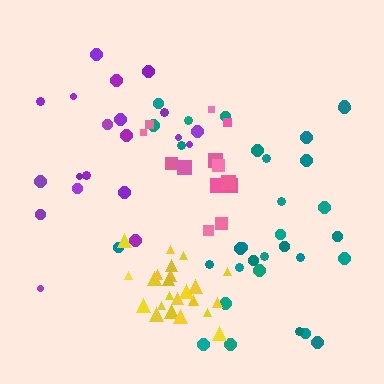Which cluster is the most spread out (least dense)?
Purple.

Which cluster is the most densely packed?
Yellow.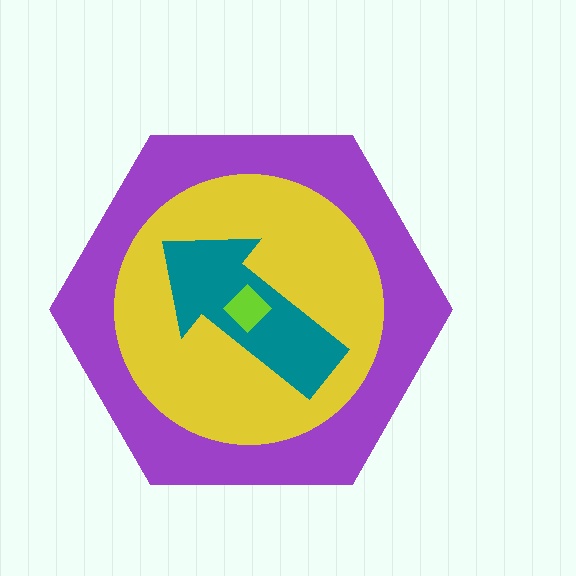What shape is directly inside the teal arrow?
The lime diamond.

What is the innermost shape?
The lime diamond.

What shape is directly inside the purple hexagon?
The yellow circle.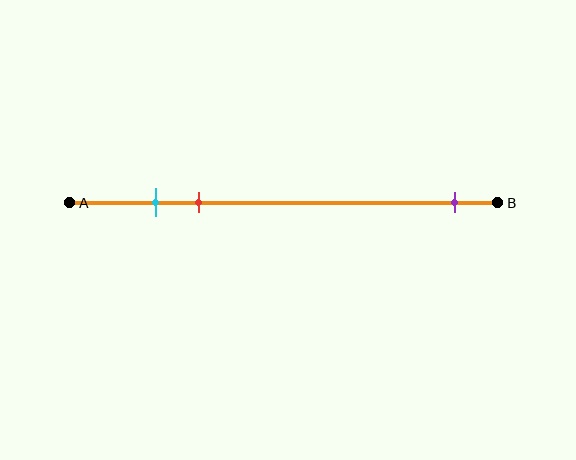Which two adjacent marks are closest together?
The cyan and red marks are the closest adjacent pair.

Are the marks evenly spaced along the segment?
No, the marks are not evenly spaced.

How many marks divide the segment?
There are 3 marks dividing the segment.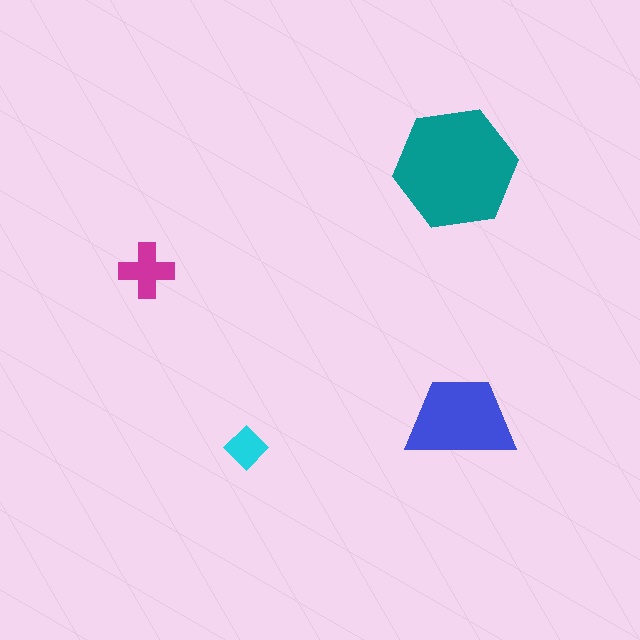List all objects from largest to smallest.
The teal hexagon, the blue trapezoid, the magenta cross, the cyan diamond.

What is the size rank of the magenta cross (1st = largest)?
3rd.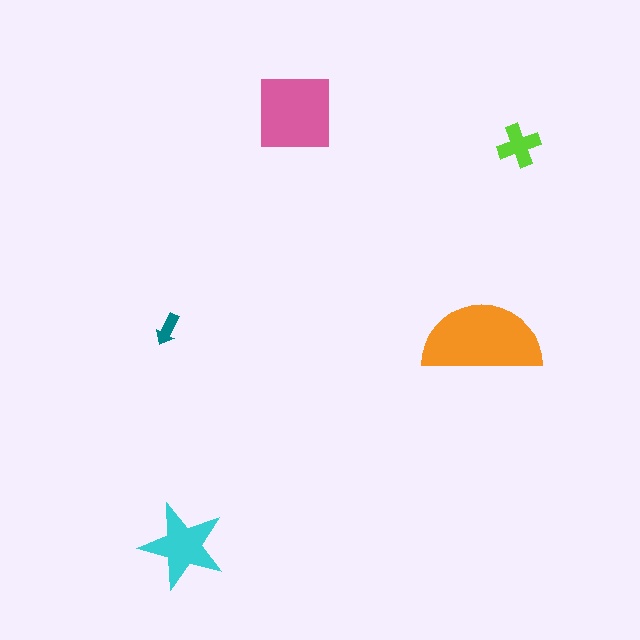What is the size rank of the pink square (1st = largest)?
2nd.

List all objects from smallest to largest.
The teal arrow, the lime cross, the cyan star, the pink square, the orange semicircle.